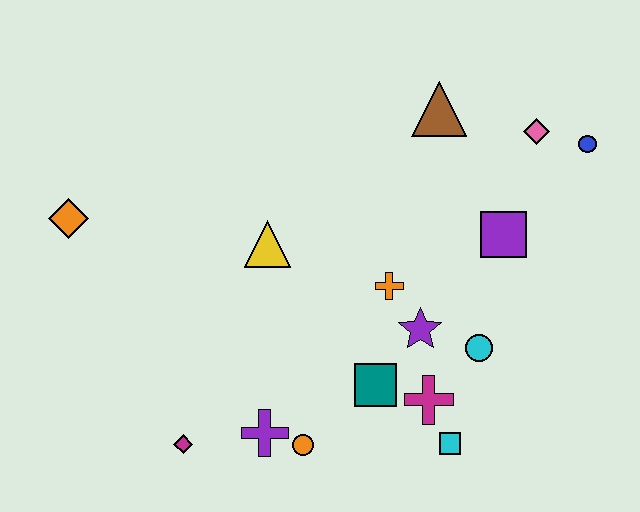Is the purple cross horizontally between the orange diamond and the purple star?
Yes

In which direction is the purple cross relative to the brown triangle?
The purple cross is below the brown triangle.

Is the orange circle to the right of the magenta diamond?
Yes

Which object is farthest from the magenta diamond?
The blue circle is farthest from the magenta diamond.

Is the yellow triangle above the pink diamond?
No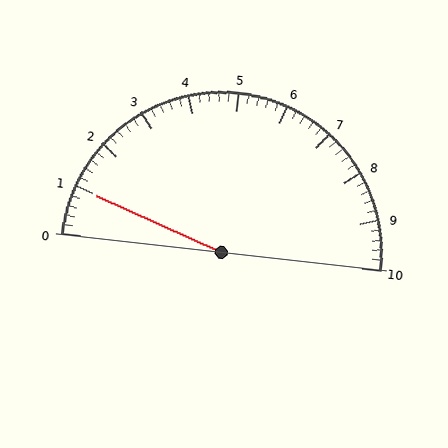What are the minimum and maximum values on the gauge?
The gauge ranges from 0 to 10.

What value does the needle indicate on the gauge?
The needle indicates approximately 1.0.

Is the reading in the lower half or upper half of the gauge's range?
The reading is in the lower half of the range (0 to 10).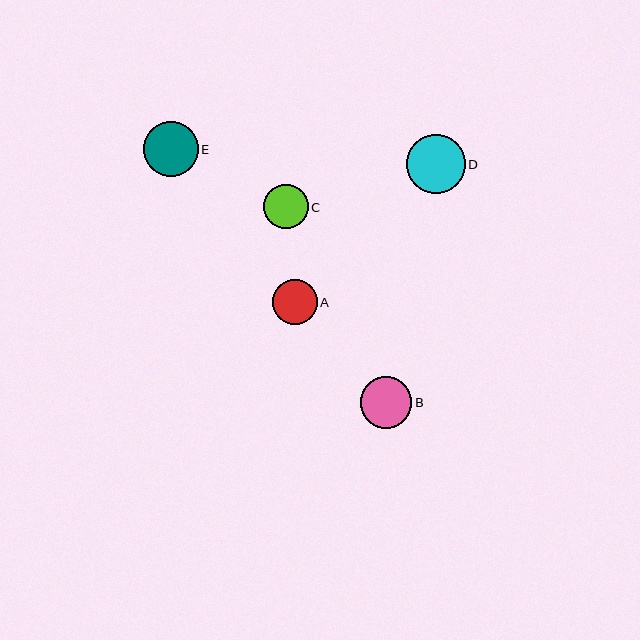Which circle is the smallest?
Circle C is the smallest with a size of approximately 44 pixels.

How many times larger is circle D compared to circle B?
Circle D is approximately 1.1 times the size of circle B.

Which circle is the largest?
Circle D is the largest with a size of approximately 59 pixels.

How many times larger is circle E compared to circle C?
Circle E is approximately 1.2 times the size of circle C.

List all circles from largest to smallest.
From largest to smallest: D, E, B, A, C.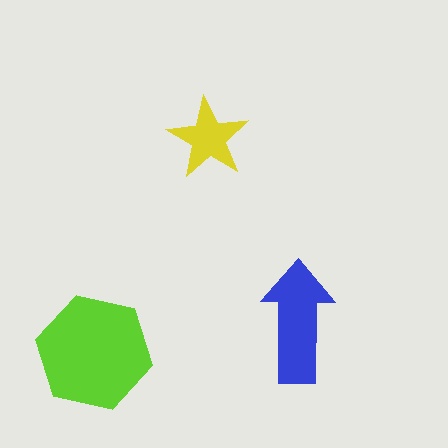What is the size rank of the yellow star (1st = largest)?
3rd.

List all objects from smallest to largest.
The yellow star, the blue arrow, the lime hexagon.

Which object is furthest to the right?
The blue arrow is rightmost.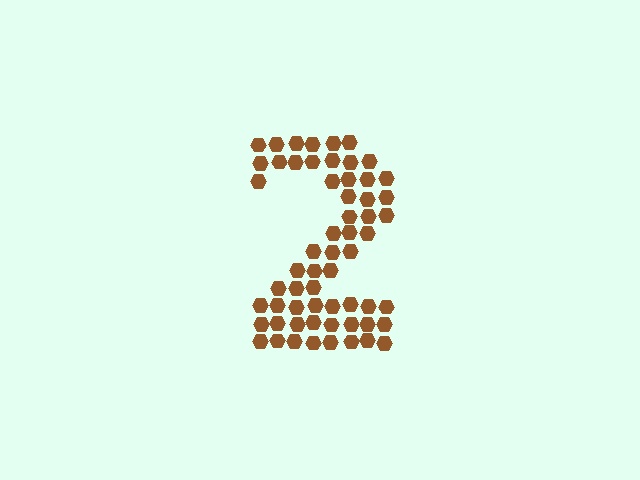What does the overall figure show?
The overall figure shows the digit 2.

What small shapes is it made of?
It is made of small hexagons.